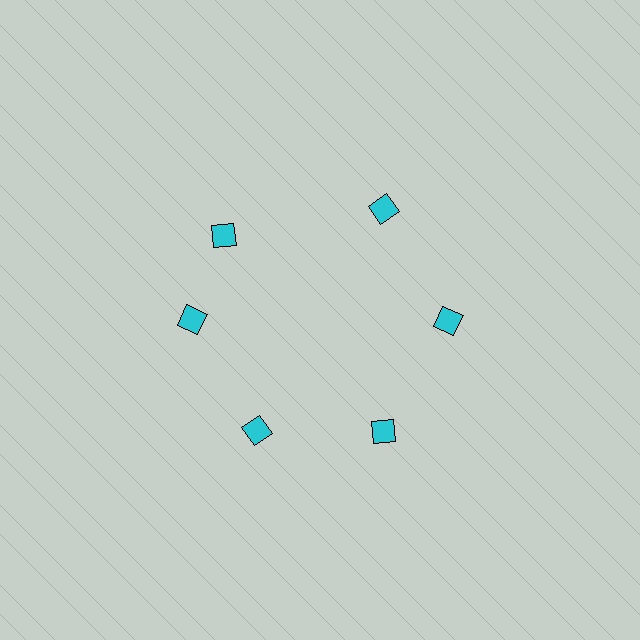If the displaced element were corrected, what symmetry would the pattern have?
It would have 6-fold rotational symmetry — the pattern would map onto itself every 60 degrees.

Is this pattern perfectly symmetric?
No. The 6 cyan diamonds are arranged in a ring, but one element near the 11 o'clock position is rotated out of alignment along the ring, breaking the 6-fold rotational symmetry.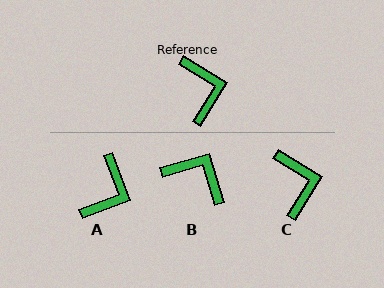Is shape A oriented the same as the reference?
No, it is off by about 38 degrees.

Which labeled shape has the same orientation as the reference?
C.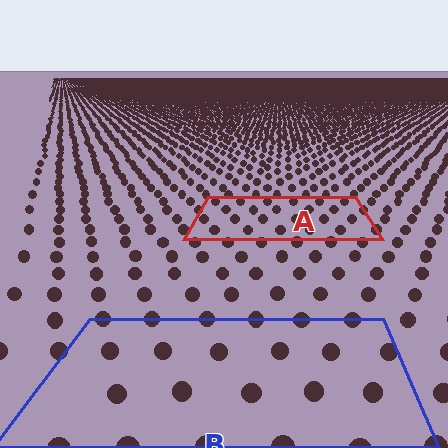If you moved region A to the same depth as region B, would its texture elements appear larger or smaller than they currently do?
They would appear larger. At a closer depth, the same texture elements are projected at a bigger on-screen size.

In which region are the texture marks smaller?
The texture marks are smaller in region A, because it is farther away.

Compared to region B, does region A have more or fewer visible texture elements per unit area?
Region A has more texture elements per unit area — they are packed more densely because it is farther away.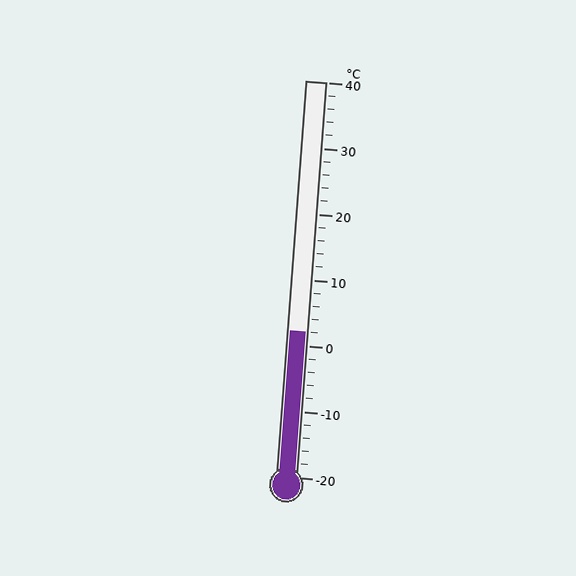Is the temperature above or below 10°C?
The temperature is below 10°C.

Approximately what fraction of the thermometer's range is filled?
The thermometer is filled to approximately 35% of its range.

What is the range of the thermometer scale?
The thermometer scale ranges from -20°C to 40°C.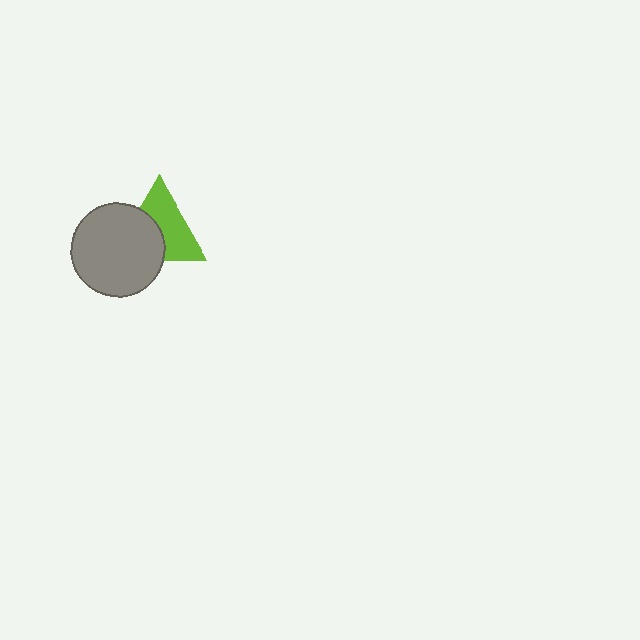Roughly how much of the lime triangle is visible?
About half of it is visible (roughly 57%).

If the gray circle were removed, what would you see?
You would see the complete lime triangle.